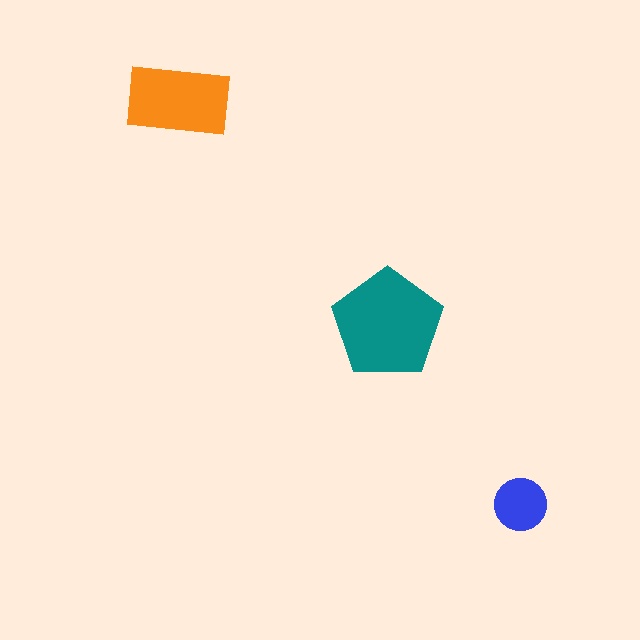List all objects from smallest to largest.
The blue circle, the orange rectangle, the teal pentagon.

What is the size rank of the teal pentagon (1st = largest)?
1st.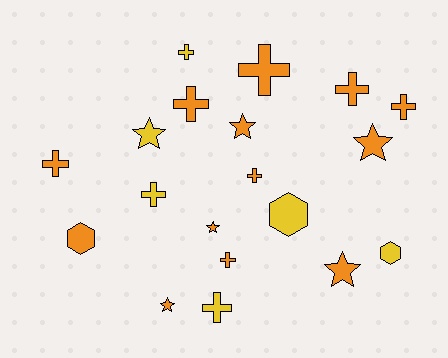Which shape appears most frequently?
Cross, with 10 objects.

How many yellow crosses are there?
There are 3 yellow crosses.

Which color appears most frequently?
Orange, with 13 objects.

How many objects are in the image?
There are 19 objects.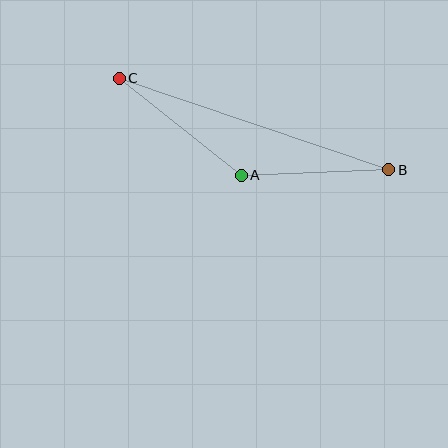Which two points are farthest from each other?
Points B and C are farthest from each other.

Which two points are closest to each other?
Points A and B are closest to each other.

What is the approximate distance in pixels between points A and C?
The distance between A and C is approximately 156 pixels.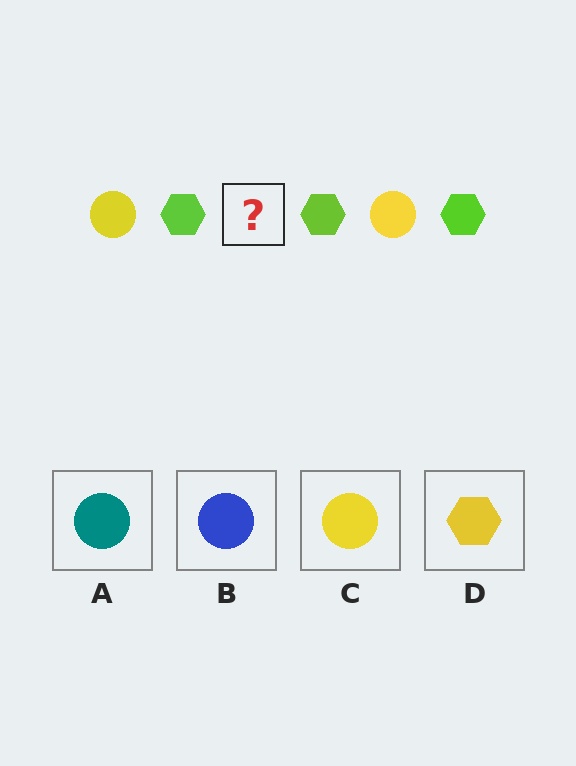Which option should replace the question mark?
Option C.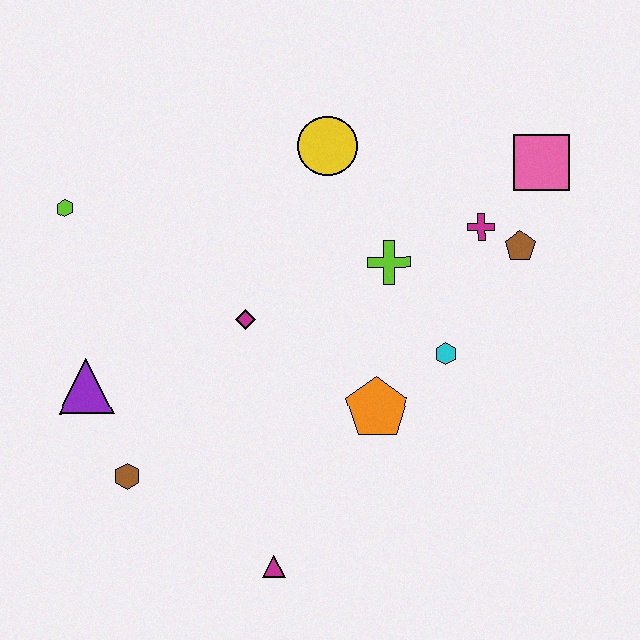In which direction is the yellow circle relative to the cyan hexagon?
The yellow circle is above the cyan hexagon.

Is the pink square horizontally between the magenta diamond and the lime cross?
No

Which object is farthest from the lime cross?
The brown hexagon is farthest from the lime cross.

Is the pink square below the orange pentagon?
No